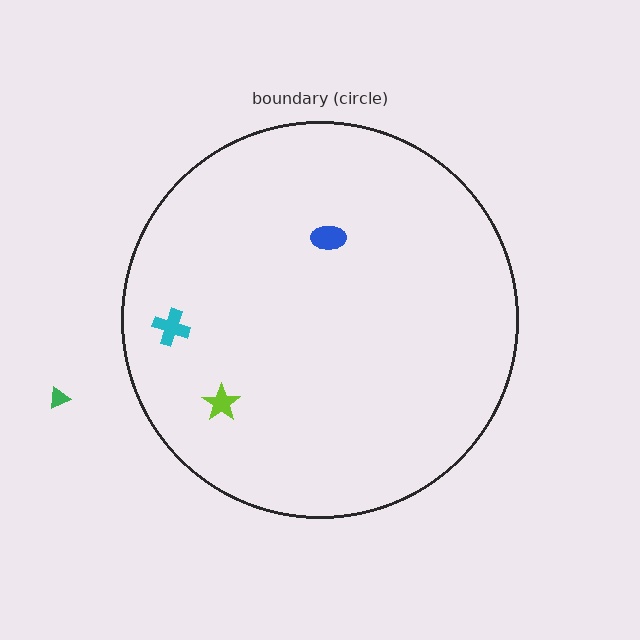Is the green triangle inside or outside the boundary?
Outside.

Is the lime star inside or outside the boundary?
Inside.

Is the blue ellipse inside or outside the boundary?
Inside.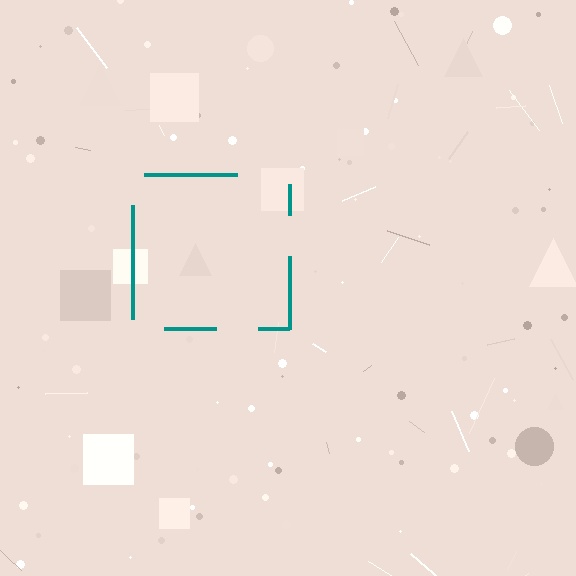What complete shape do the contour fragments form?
The contour fragments form a square.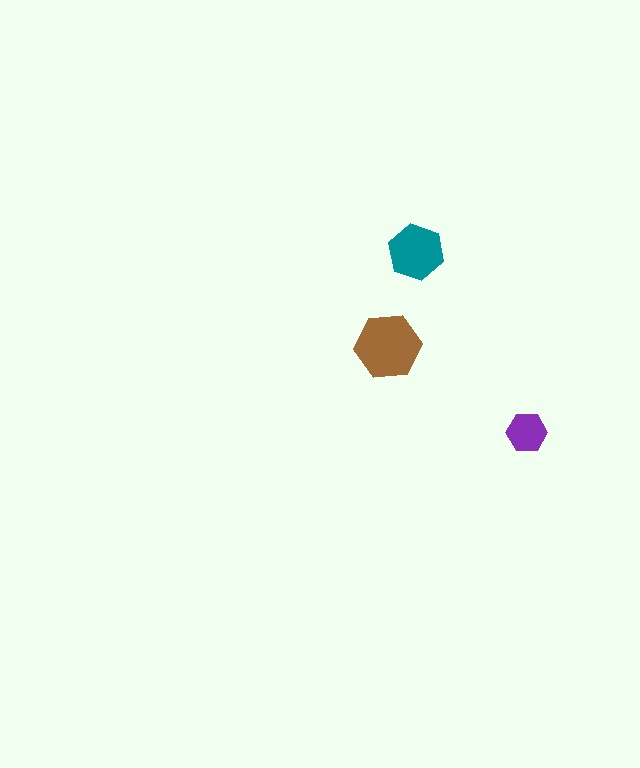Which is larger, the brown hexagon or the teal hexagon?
The brown one.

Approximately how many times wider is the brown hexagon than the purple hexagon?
About 1.5 times wider.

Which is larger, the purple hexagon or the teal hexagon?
The teal one.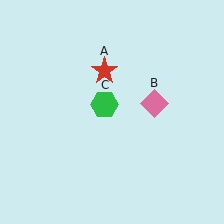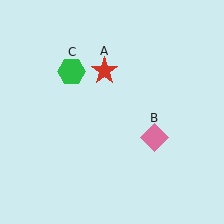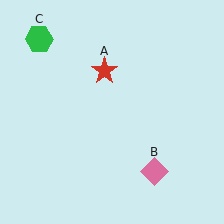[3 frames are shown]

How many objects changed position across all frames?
2 objects changed position: pink diamond (object B), green hexagon (object C).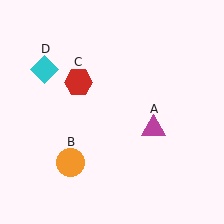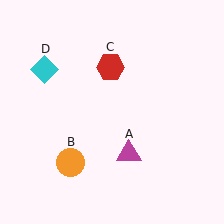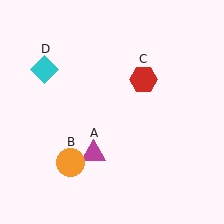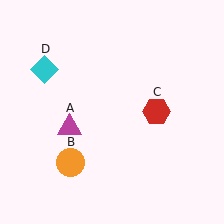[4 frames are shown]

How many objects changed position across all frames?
2 objects changed position: magenta triangle (object A), red hexagon (object C).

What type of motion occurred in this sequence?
The magenta triangle (object A), red hexagon (object C) rotated clockwise around the center of the scene.